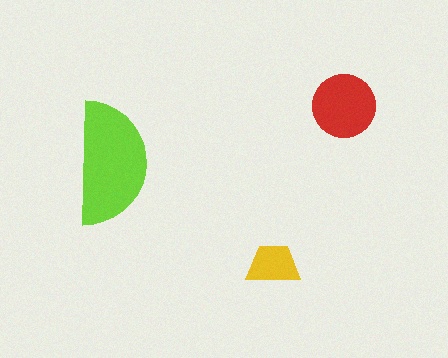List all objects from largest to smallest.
The lime semicircle, the red circle, the yellow trapezoid.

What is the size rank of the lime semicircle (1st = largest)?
1st.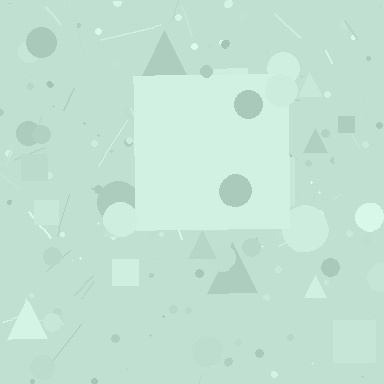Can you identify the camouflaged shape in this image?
The camouflaged shape is a square.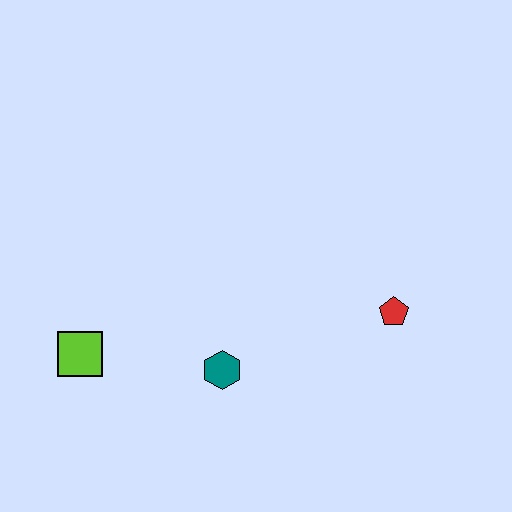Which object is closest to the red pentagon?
The teal hexagon is closest to the red pentagon.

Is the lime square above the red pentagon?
No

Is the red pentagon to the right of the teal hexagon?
Yes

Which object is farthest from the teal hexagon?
The red pentagon is farthest from the teal hexagon.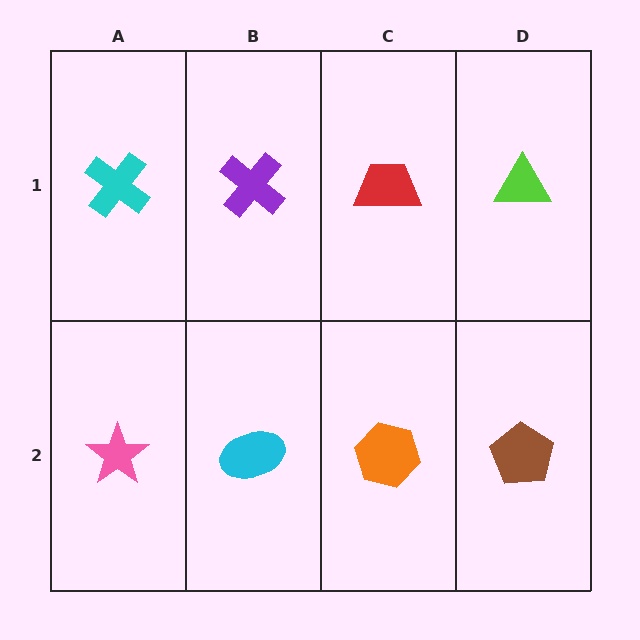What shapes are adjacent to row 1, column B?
A cyan ellipse (row 2, column B), a cyan cross (row 1, column A), a red trapezoid (row 1, column C).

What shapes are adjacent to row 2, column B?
A purple cross (row 1, column B), a pink star (row 2, column A), an orange hexagon (row 2, column C).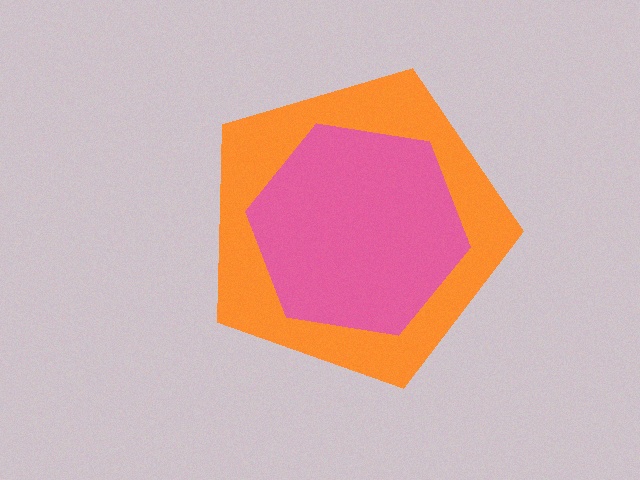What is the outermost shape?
The orange pentagon.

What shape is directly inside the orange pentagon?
The pink hexagon.